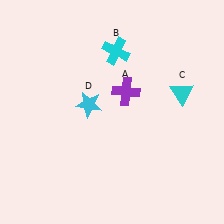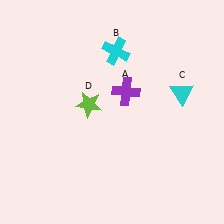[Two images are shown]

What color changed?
The star (D) changed from cyan in Image 1 to lime in Image 2.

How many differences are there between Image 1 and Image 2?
There is 1 difference between the two images.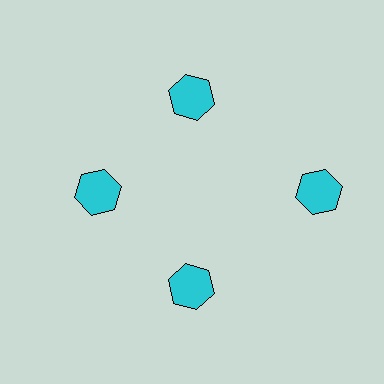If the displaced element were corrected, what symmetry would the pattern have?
It would have 4-fold rotational symmetry — the pattern would map onto itself every 90 degrees.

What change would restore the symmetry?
The symmetry would be restored by moving it inward, back onto the ring so that all 4 hexagons sit at equal angles and equal distance from the center.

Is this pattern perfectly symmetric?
No. The 4 cyan hexagons are arranged in a ring, but one element near the 3 o'clock position is pushed outward from the center, breaking the 4-fold rotational symmetry.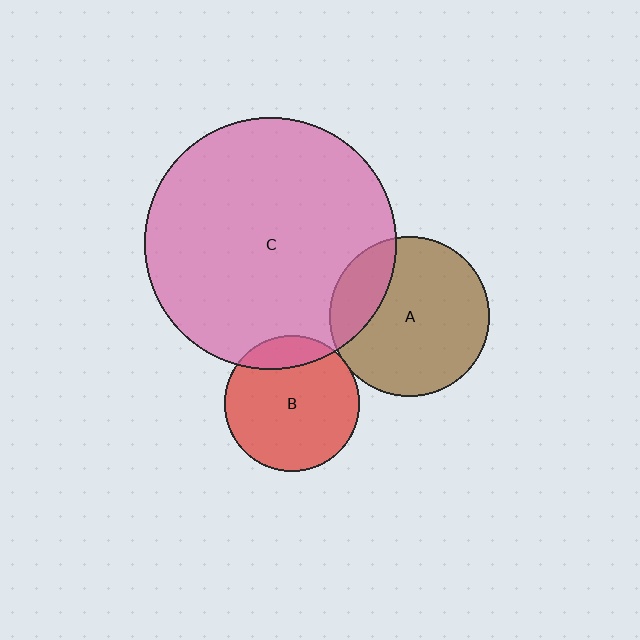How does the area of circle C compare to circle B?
Approximately 3.5 times.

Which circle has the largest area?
Circle C (pink).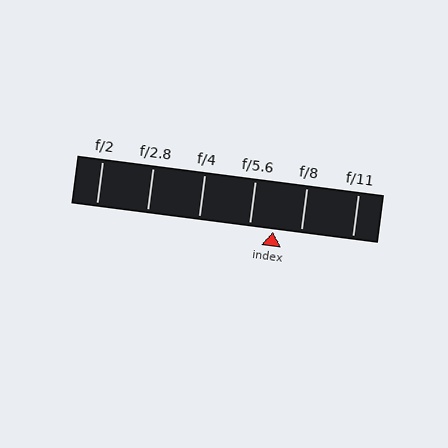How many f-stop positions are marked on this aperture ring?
There are 6 f-stop positions marked.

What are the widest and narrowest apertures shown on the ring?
The widest aperture shown is f/2 and the narrowest is f/11.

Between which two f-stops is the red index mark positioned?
The index mark is between f/5.6 and f/8.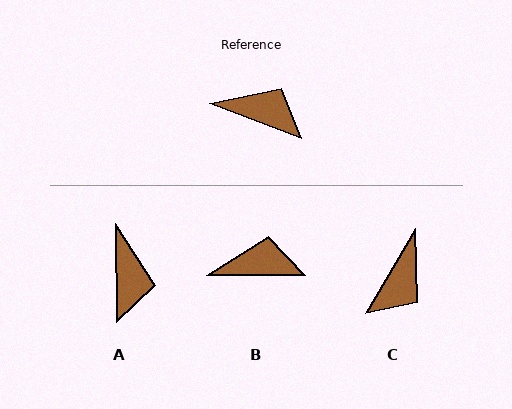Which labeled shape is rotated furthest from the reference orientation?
C, about 100 degrees away.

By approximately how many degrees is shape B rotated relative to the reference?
Approximately 21 degrees counter-clockwise.